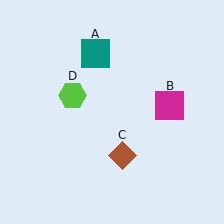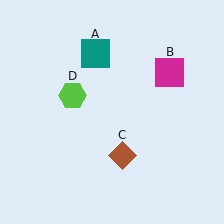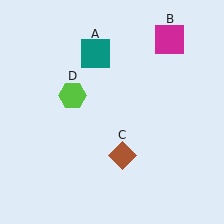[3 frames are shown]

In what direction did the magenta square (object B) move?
The magenta square (object B) moved up.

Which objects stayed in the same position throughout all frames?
Teal square (object A) and brown diamond (object C) and lime hexagon (object D) remained stationary.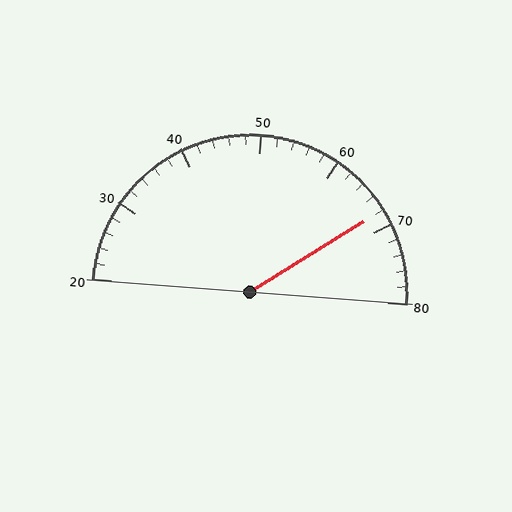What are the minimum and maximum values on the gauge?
The gauge ranges from 20 to 80.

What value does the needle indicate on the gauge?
The needle indicates approximately 68.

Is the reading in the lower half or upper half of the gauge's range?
The reading is in the upper half of the range (20 to 80).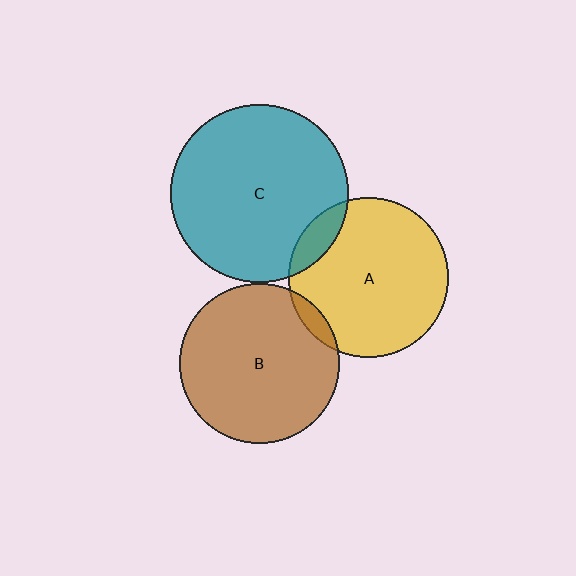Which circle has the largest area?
Circle C (teal).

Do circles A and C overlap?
Yes.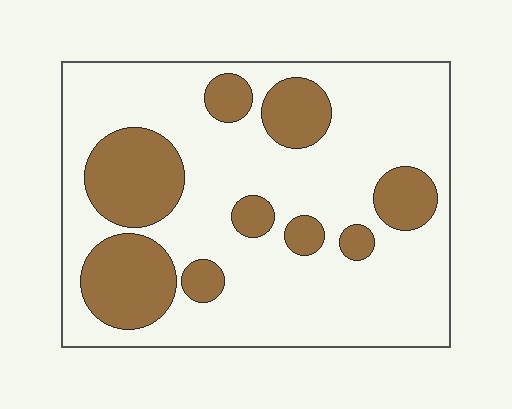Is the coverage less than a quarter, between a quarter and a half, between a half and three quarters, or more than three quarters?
Between a quarter and a half.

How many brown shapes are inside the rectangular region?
9.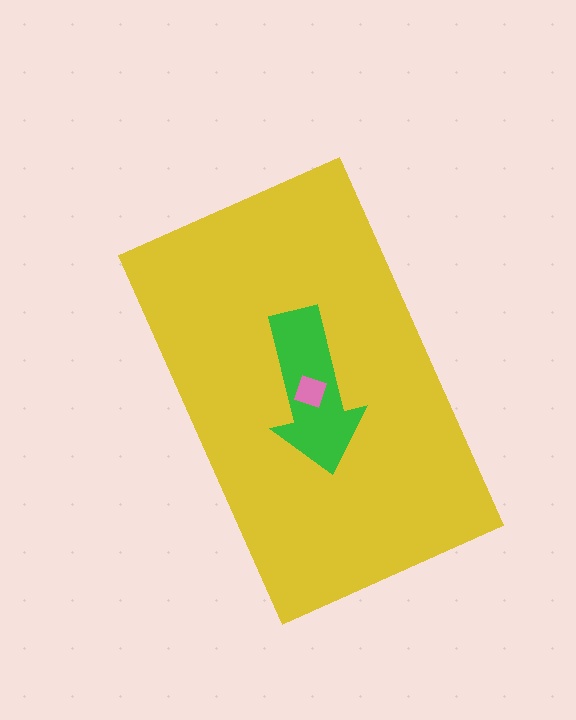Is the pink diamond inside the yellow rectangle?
Yes.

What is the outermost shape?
The yellow rectangle.